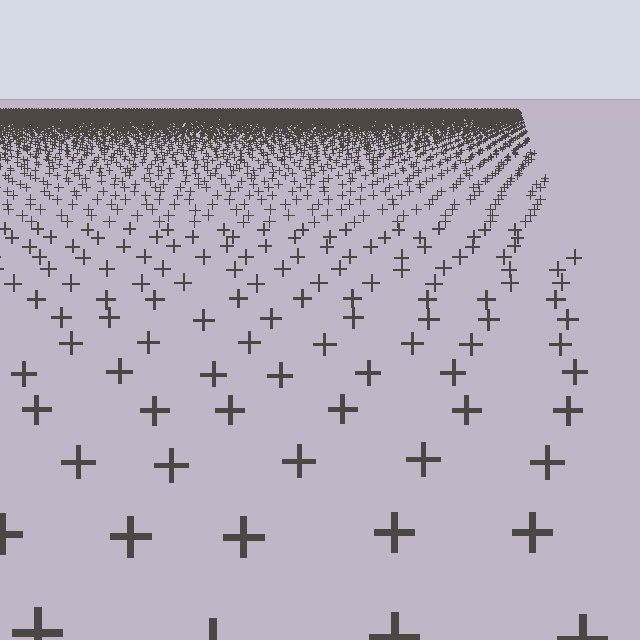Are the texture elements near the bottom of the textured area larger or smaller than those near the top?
Larger. Near the bottom, elements are closer to the viewer and appear at a bigger on-screen size.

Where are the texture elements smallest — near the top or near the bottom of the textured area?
Near the top.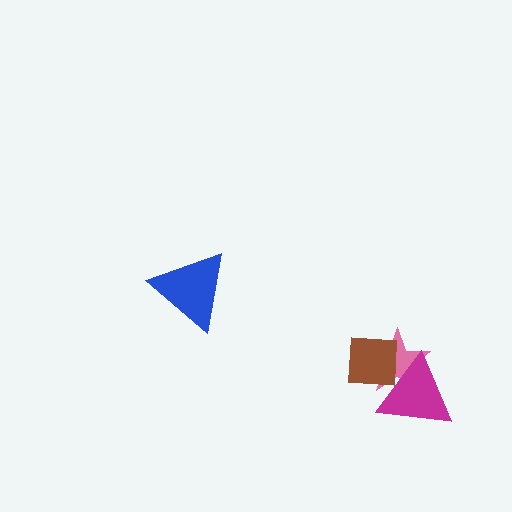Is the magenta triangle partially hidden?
Yes, it is partially covered by another shape.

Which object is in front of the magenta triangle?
The brown square is in front of the magenta triangle.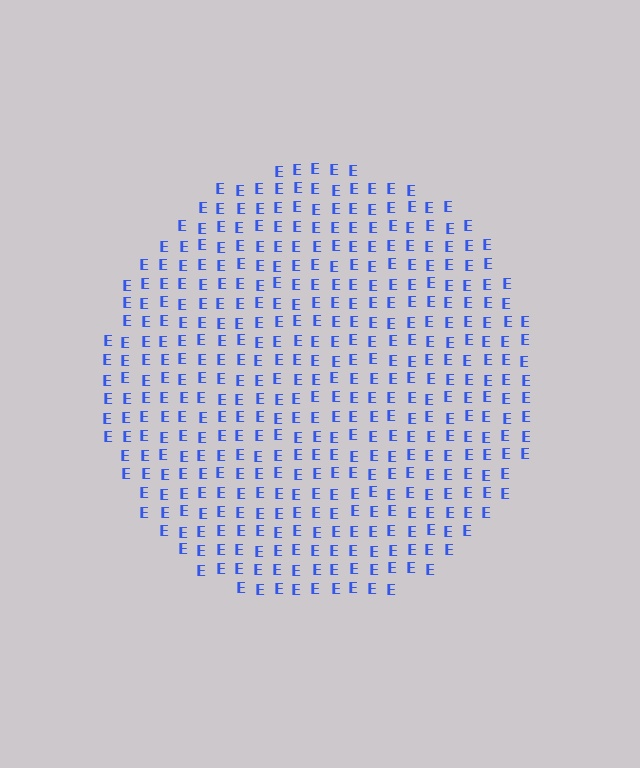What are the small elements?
The small elements are letter E's.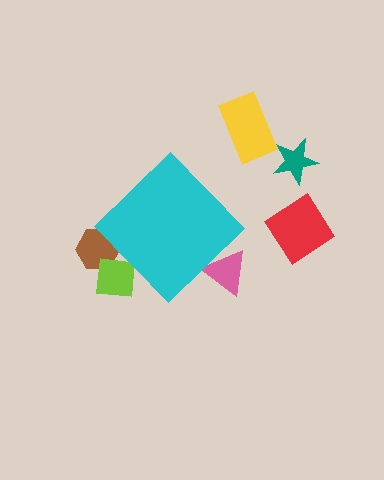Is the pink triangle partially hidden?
Yes, the pink triangle is partially hidden behind the cyan diamond.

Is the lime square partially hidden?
Yes, the lime square is partially hidden behind the cyan diamond.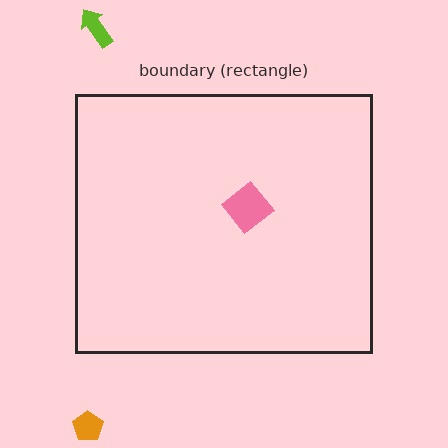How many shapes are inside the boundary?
1 inside, 2 outside.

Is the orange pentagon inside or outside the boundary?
Outside.